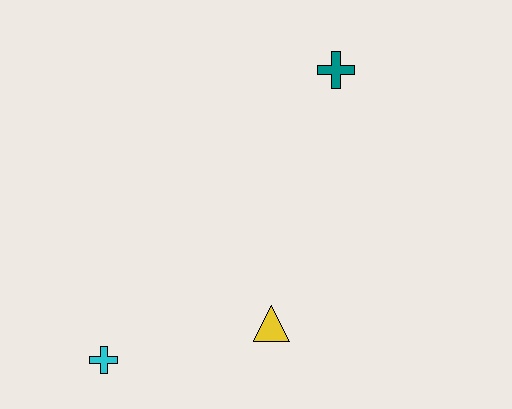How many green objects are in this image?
There are no green objects.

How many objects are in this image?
There are 3 objects.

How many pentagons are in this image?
There are no pentagons.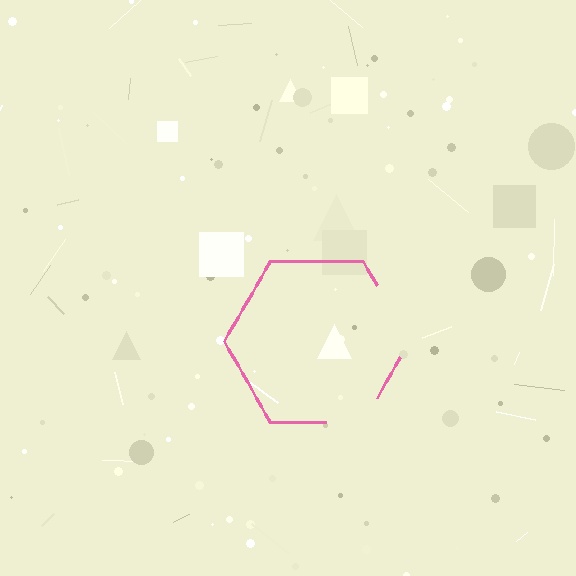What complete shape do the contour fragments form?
The contour fragments form a hexagon.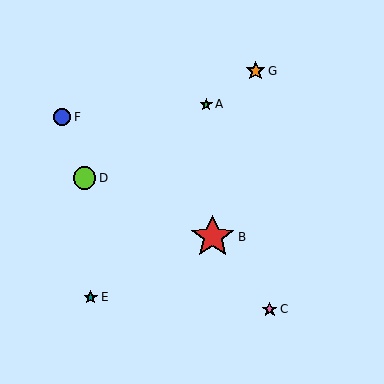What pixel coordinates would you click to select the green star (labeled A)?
Click at (206, 104) to select the green star A.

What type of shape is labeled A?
Shape A is a green star.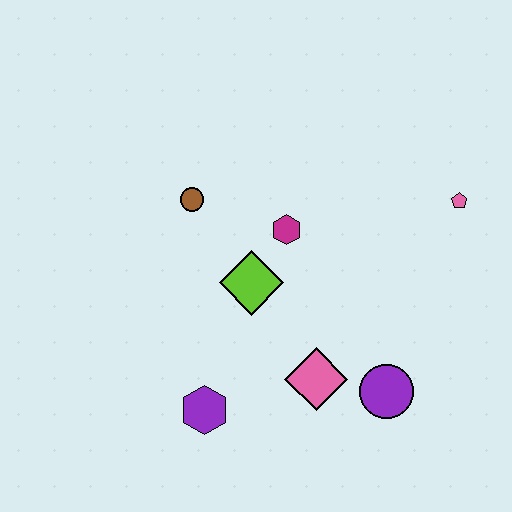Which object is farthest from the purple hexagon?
The pink pentagon is farthest from the purple hexagon.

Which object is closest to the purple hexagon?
The pink diamond is closest to the purple hexagon.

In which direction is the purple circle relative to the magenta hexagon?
The purple circle is below the magenta hexagon.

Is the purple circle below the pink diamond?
Yes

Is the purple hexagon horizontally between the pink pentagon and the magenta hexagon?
No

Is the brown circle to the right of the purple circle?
No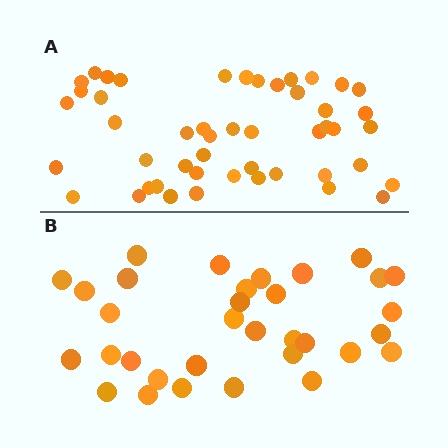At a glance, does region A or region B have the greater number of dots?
Region A (the top region) has more dots.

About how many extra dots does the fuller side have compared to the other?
Region A has approximately 15 more dots than region B.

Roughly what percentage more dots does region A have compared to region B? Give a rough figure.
About 45% more.